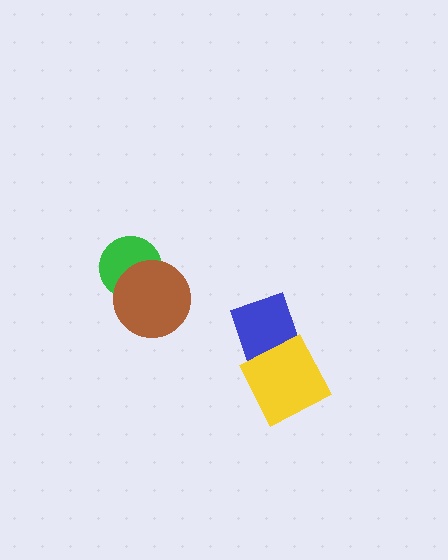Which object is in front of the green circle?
The brown circle is in front of the green circle.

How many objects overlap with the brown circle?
1 object overlaps with the brown circle.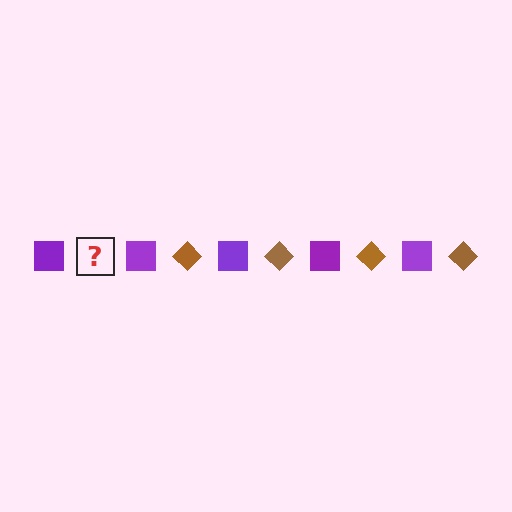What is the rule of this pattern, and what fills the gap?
The rule is that the pattern alternates between purple square and brown diamond. The gap should be filled with a brown diamond.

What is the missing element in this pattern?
The missing element is a brown diamond.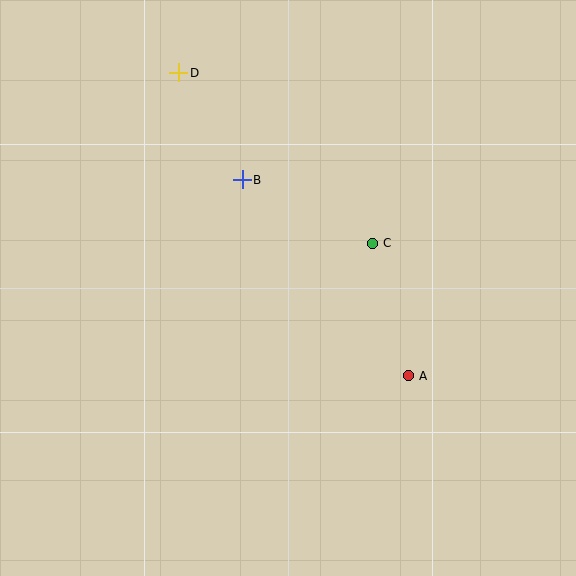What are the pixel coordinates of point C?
Point C is at (372, 243).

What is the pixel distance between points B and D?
The distance between B and D is 125 pixels.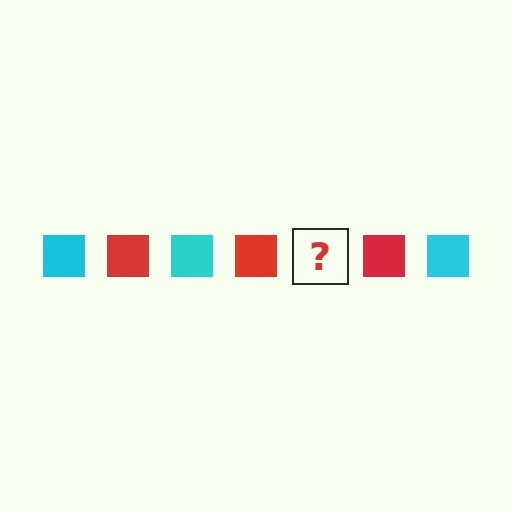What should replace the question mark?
The question mark should be replaced with a cyan square.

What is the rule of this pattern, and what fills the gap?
The rule is that the pattern cycles through cyan, red squares. The gap should be filled with a cyan square.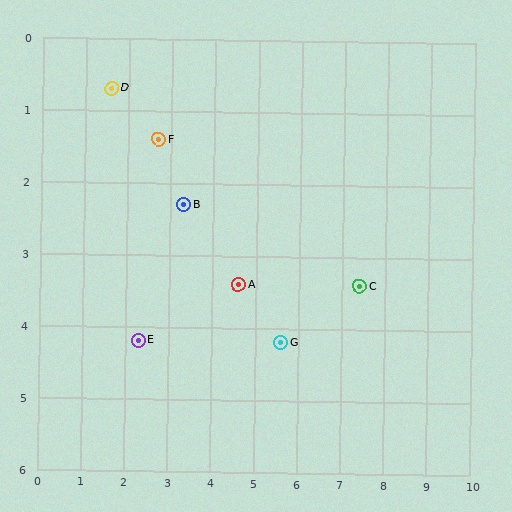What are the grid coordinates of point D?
Point D is at approximately (1.6, 0.7).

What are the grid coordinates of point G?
Point G is at approximately (5.6, 4.2).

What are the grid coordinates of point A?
Point A is at approximately (4.6, 3.4).